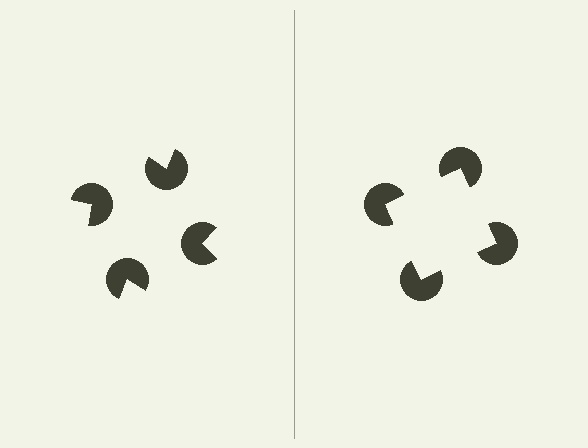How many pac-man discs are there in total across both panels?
8 — 4 on each side.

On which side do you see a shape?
An illusory square appears on the right side. On the left side the wedge cuts are rotated, so no coherent shape forms.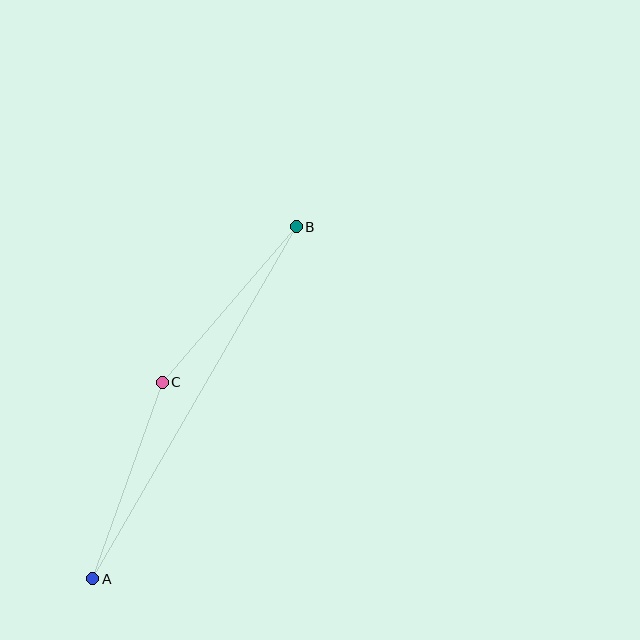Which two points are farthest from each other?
Points A and B are farthest from each other.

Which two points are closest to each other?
Points B and C are closest to each other.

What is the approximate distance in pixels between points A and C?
The distance between A and C is approximately 208 pixels.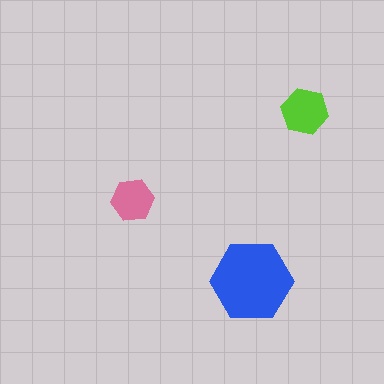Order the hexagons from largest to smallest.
the blue one, the lime one, the pink one.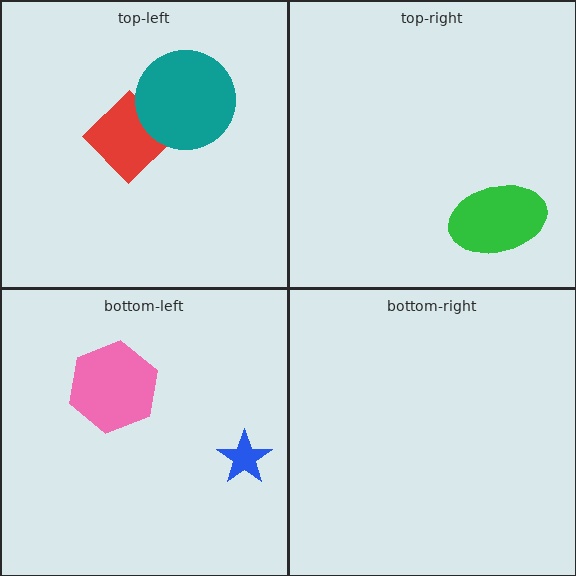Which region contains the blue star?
The bottom-left region.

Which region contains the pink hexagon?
The bottom-left region.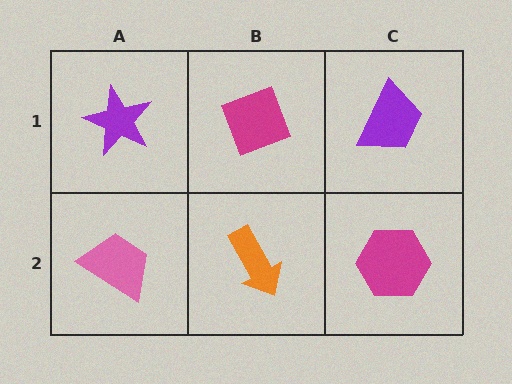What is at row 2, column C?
A magenta hexagon.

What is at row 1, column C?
A purple trapezoid.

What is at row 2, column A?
A pink trapezoid.